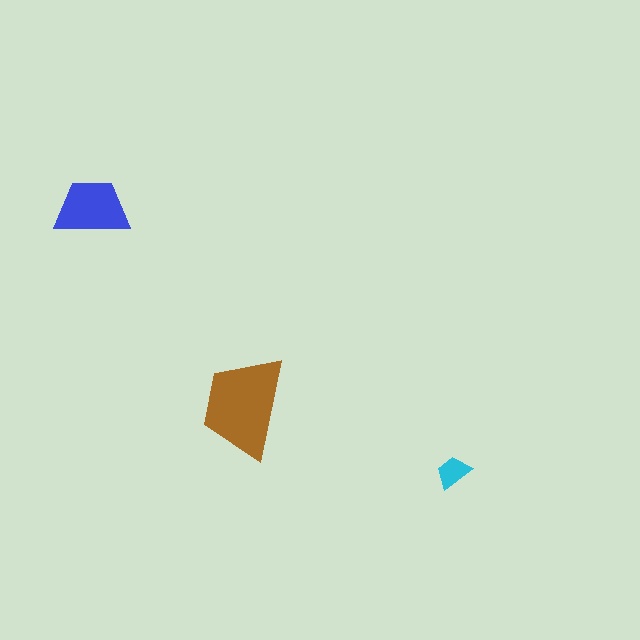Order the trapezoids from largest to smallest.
the brown one, the blue one, the cyan one.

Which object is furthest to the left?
The blue trapezoid is leftmost.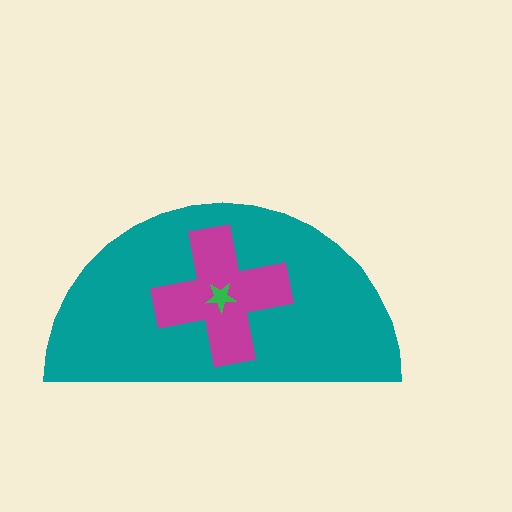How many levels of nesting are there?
3.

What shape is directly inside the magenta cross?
The green star.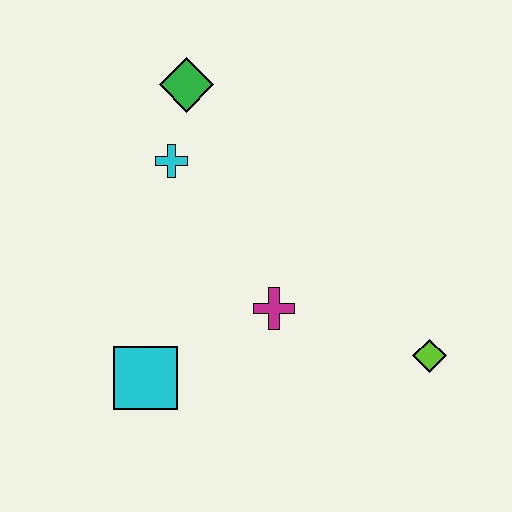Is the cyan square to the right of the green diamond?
No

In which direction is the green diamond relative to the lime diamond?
The green diamond is above the lime diamond.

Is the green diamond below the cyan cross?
No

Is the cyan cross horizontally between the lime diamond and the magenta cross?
No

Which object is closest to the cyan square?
The magenta cross is closest to the cyan square.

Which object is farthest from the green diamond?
The lime diamond is farthest from the green diamond.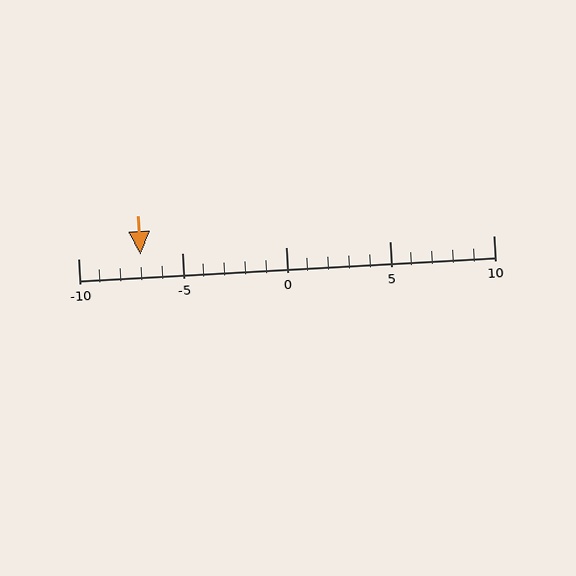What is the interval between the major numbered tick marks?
The major tick marks are spaced 5 units apart.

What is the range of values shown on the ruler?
The ruler shows values from -10 to 10.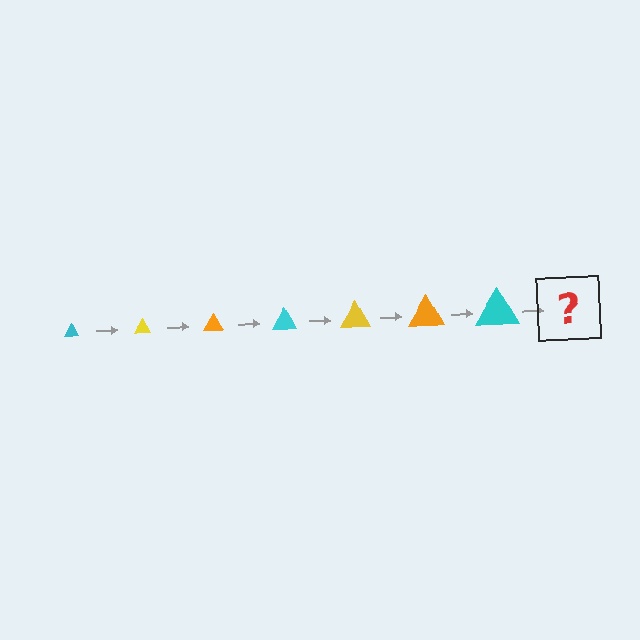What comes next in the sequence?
The next element should be a yellow triangle, larger than the previous one.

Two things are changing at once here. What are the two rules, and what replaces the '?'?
The two rules are that the triangle grows larger each step and the color cycles through cyan, yellow, and orange. The '?' should be a yellow triangle, larger than the previous one.